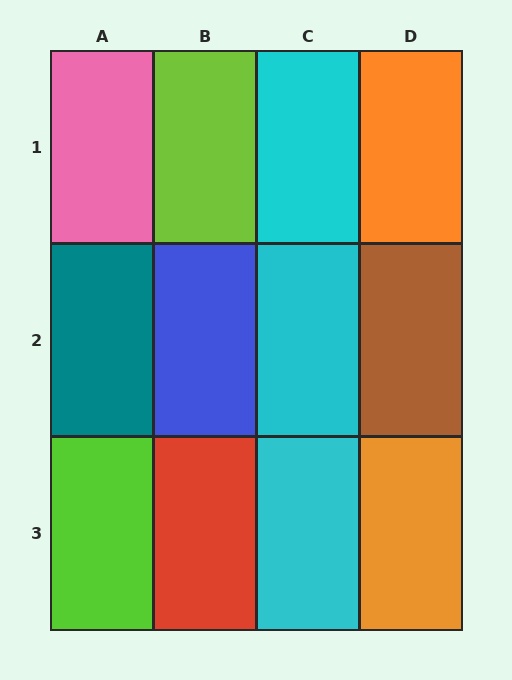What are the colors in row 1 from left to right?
Pink, lime, cyan, orange.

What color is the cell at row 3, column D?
Orange.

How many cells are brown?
1 cell is brown.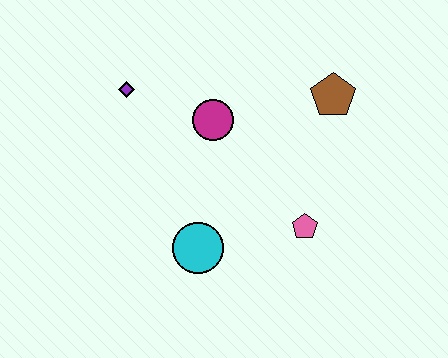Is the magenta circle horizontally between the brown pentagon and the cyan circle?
Yes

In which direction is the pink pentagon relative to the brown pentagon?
The pink pentagon is below the brown pentagon.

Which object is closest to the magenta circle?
The purple diamond is closest to the magenta circle.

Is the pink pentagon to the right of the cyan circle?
Yes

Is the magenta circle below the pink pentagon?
No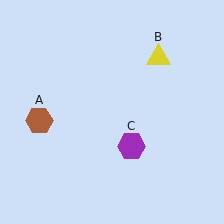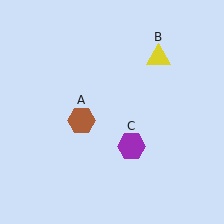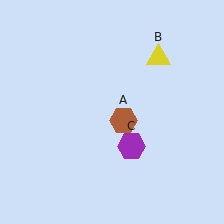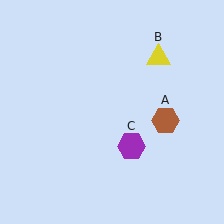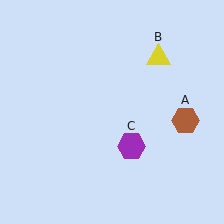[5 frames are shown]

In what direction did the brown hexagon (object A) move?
The brown hexagon (object A) moved right.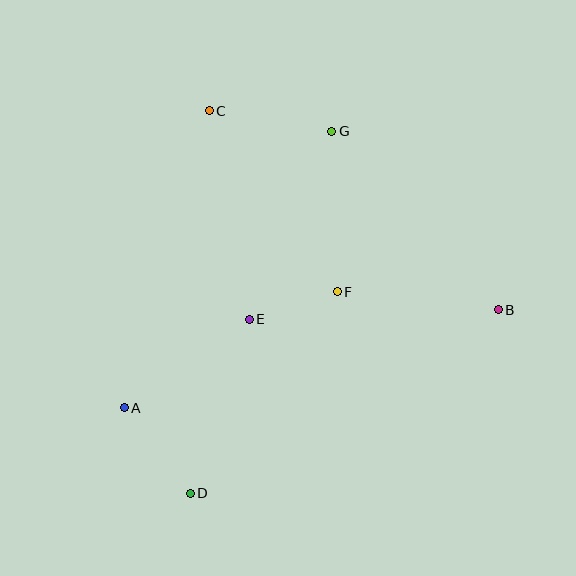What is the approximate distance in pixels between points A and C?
The distance between A and C is approximately 309 pixels.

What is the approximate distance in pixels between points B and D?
The distance between B and D is approximately 359 pixels.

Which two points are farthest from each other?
Points D and G are farthest from each other.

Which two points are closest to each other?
Points E and F are closest to each other.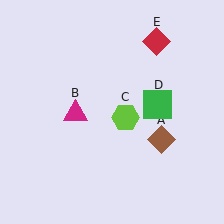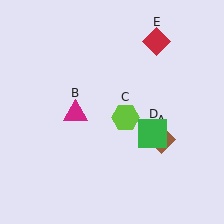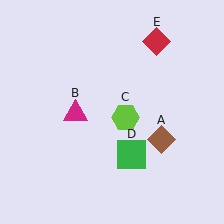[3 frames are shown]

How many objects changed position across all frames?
1 object changed position: green square (object D).